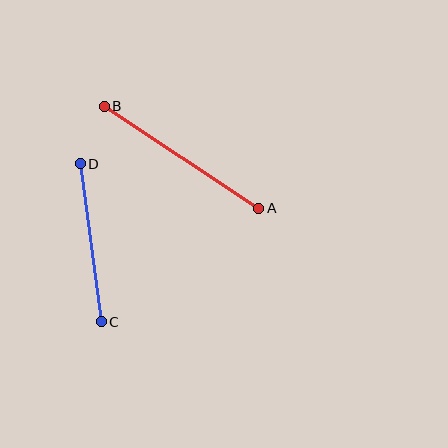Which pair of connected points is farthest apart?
Points A and B are farthest apart.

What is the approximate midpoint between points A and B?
The midpoint is at approximately (181, 157) pixels.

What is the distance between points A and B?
The distance is approximately 185 pixels.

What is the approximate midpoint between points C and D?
The midpoint is at approximately (91, 243) pixels.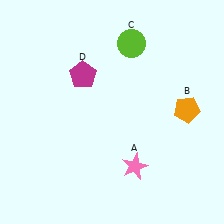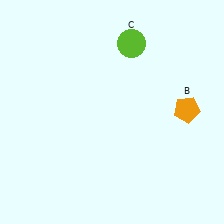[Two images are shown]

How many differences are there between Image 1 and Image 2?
There are 2 differences between the two images.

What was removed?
The pink star (A), the magenta pentagon (D) were removed in Image 2.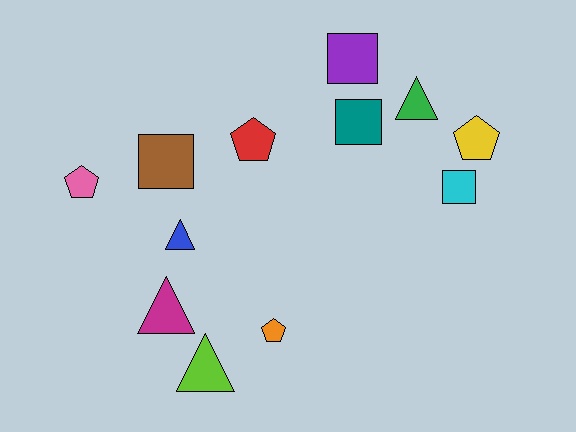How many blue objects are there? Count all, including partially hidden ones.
There is 1 blue object.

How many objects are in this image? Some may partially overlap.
There are 12 objects.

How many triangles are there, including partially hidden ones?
There are 4 triangles.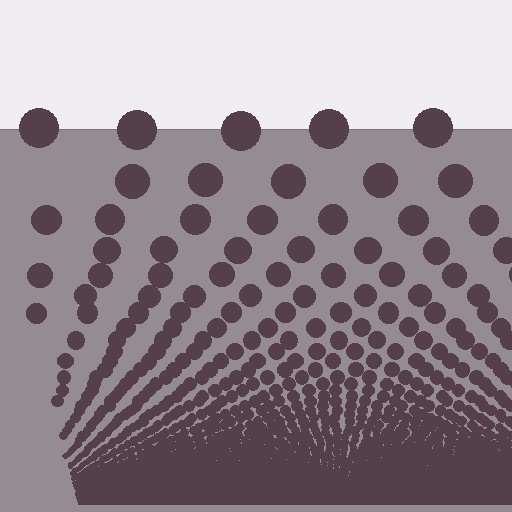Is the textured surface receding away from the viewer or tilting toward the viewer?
The surface appears to tilt toward the viewer. Texture elements get larger and sparser toward the top.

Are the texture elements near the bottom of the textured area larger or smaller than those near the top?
Smaller. The gradient is inverted — elements near the bottom are smaller and denser.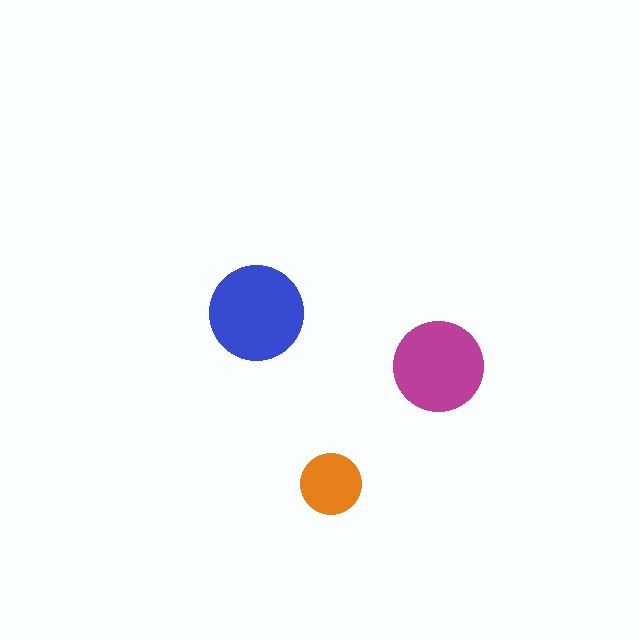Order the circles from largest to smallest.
the blue one, the magenta one, the orange one.